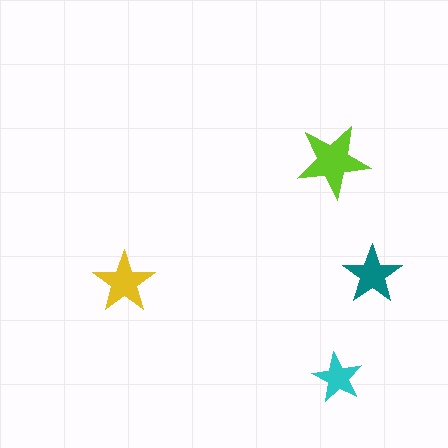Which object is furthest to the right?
The teal star is rightmost.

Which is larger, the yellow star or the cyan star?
The yellow one.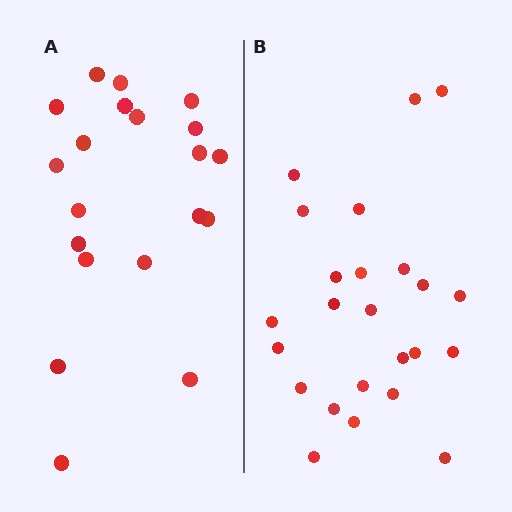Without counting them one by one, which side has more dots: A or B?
Region B (the right region) has more dots.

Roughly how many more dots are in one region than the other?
Region B has about 4 more dots than region A.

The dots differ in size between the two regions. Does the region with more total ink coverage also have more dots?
No. Region A has more total ink coverage because its dots are larger, but region B actually contains more individual dots. Total area can be misleading — the number of items is what matters here.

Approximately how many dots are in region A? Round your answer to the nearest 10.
About 20 dots.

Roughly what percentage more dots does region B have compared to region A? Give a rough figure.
About 20% more.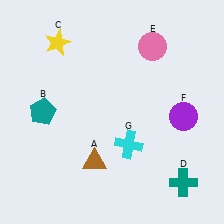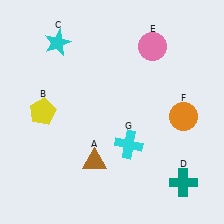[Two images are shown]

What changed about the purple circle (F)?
In Image 1, F is purple. In Image 2, it changed to orange.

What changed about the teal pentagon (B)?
In Image 1, B is teal. In Image 2, it changed to yellow.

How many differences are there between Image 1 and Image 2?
There are 3 differences between the two images.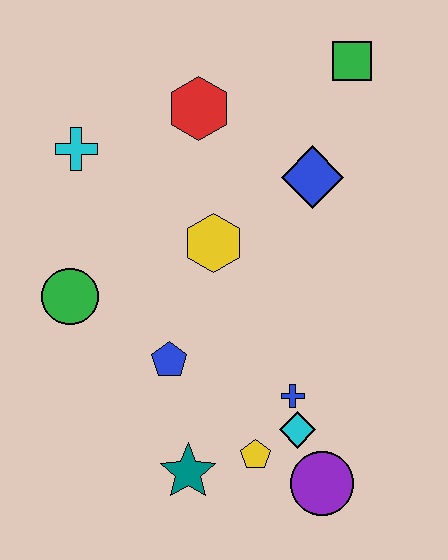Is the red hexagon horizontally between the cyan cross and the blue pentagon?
No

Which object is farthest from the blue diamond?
The teal star is farthest from the blue diamond.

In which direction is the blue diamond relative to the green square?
The blue diamond is below the green square.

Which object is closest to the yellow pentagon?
The cyan diamond is closest to the yellow pentagon.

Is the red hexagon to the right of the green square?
No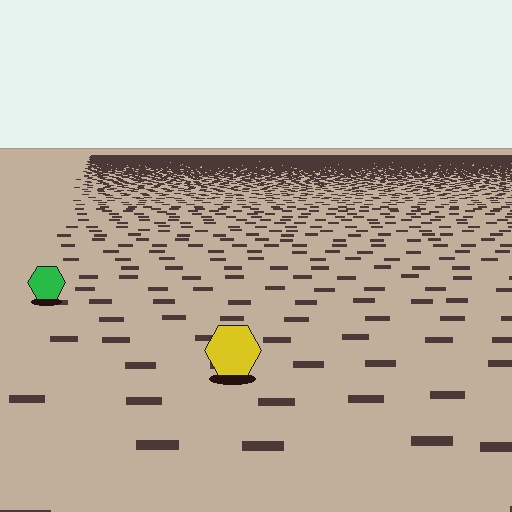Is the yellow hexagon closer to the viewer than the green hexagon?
Yes. The yellow hexagon is closer — you can tell from the texture gradient: the ground texture is coarser near it.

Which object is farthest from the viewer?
The green hexagon is farthest from the viewer. It appears smaller and the ground texture around it is denser.